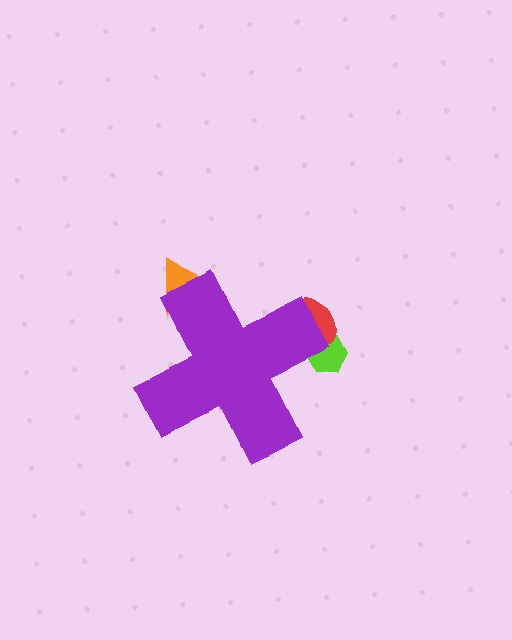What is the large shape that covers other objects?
A purple cross.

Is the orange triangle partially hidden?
Yes, the orange triangle is partially hidden behind the purple cross.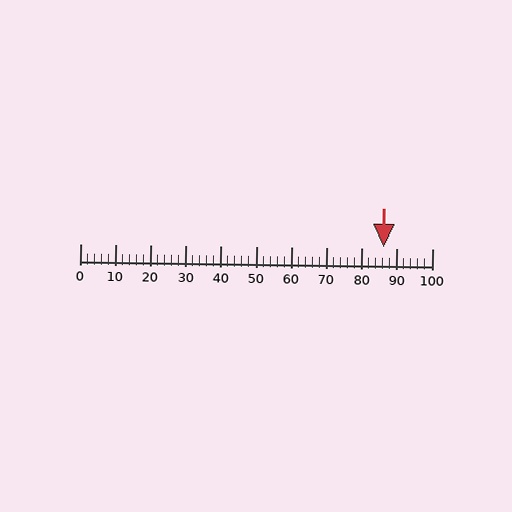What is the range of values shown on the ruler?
The ruler shows values from 0 to 100.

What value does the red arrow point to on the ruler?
The red arrow points to approximately 86.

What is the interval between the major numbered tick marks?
The major tick marks are spaced 10 units apart.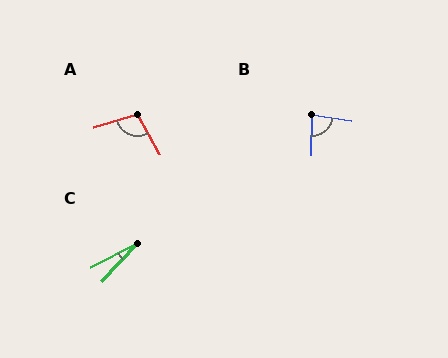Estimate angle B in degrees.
Approximately 83 degrees.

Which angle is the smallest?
C, at approximately 19 degrees.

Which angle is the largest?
A, at approximately 102 degrees.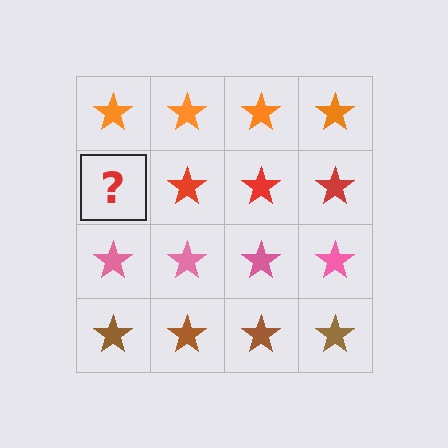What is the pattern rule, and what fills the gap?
The rule is that each row has a consistent color. The gap should be filled with a red star.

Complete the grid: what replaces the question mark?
The question mark should be replaced with a red star.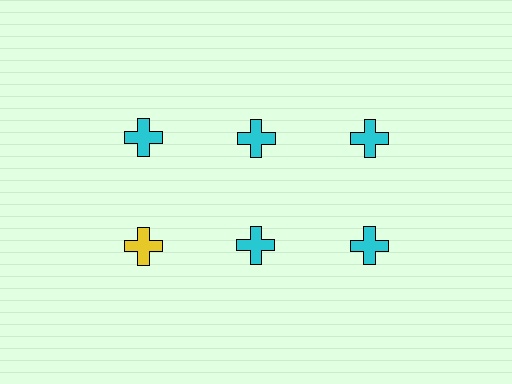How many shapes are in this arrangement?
There are 6 shapes arranged in a grid pattern.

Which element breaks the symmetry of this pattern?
The yellow cross in the second row, leftmost column breaks the symmetry. All other shapes are cyan crosses.